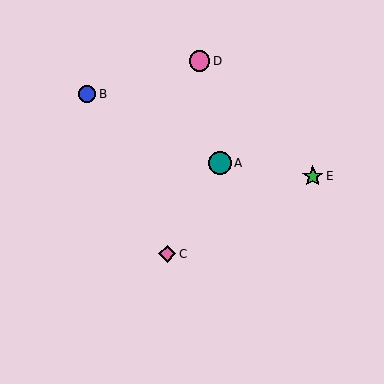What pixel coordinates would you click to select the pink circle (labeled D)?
Click at (199, 61) to select the pink circle D.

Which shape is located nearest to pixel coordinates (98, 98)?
The blue circle (labeled B) at (87, 94) is nearest to that location.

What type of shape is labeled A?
Shape A is a teal circle.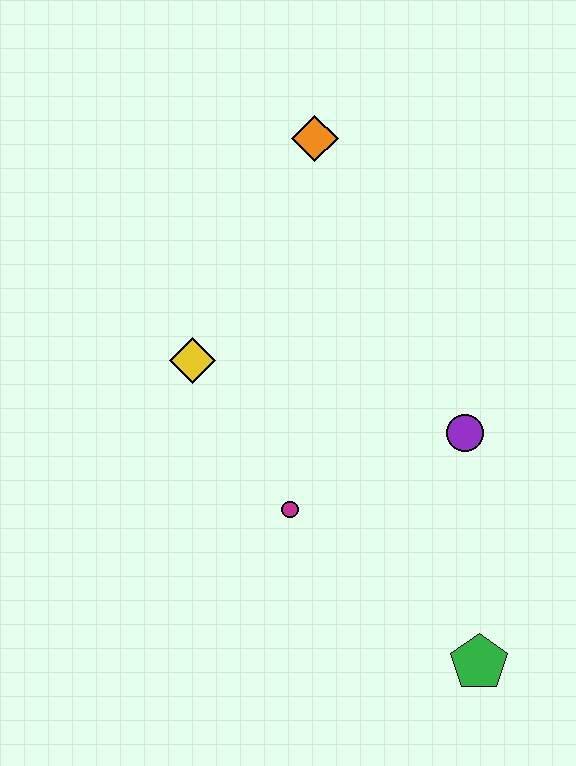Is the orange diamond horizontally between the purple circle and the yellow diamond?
Yes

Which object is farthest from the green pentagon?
The orange diamond is farthest from the green pentagon.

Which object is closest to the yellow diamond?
The magenta circle is closest to the yellow diamond.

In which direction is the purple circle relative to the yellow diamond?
The purple circle is to the right of the yellow diamond.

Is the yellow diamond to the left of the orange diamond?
Yes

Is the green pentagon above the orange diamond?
No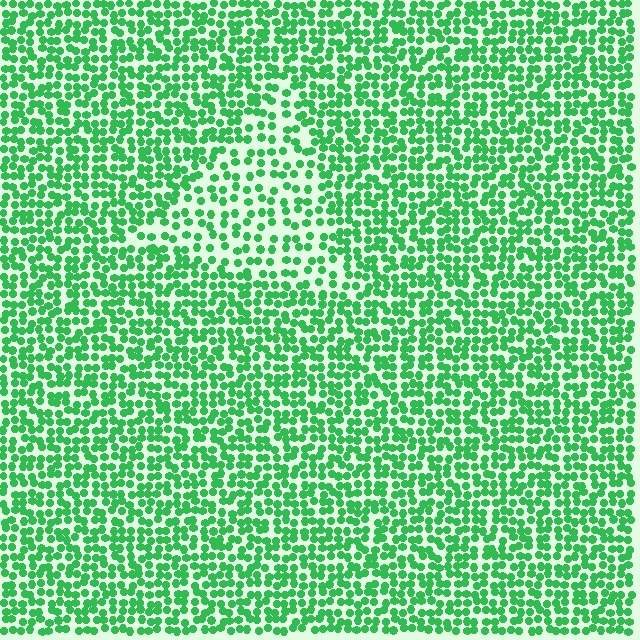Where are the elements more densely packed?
The elements are more densely packed outside the triangle boundary.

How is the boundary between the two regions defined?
The boundary is defined by a change in element density (approximately 1.8x ratio). All elements are the same color, size, and shape.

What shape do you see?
I see a triangle.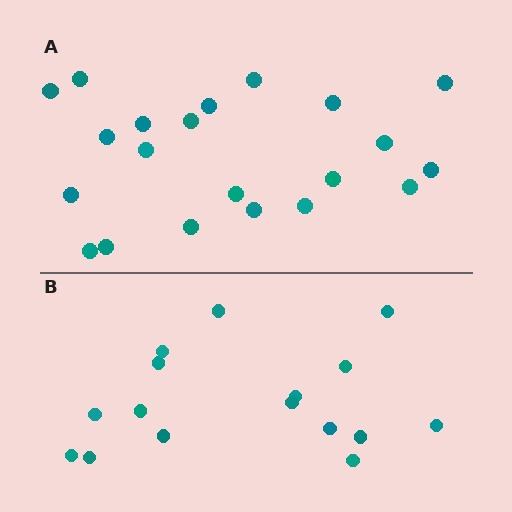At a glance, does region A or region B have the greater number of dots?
Region A (the top region) has more dots.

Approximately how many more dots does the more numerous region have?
Region A has about 5 more dots than region B.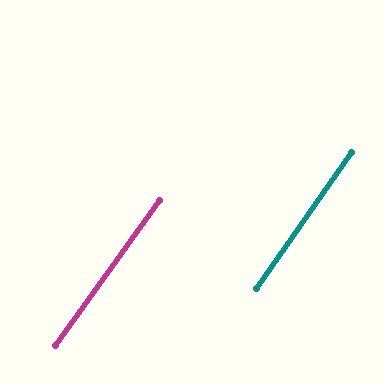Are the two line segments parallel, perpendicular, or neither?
Parallel — their directions differ by only 0.7°.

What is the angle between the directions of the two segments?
Approximately 1 degree.